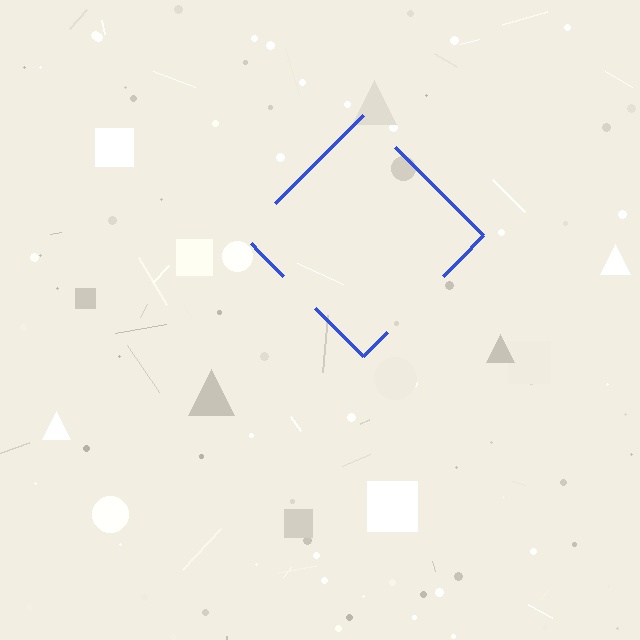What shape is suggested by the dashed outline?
The dashed outline suggests a diamond.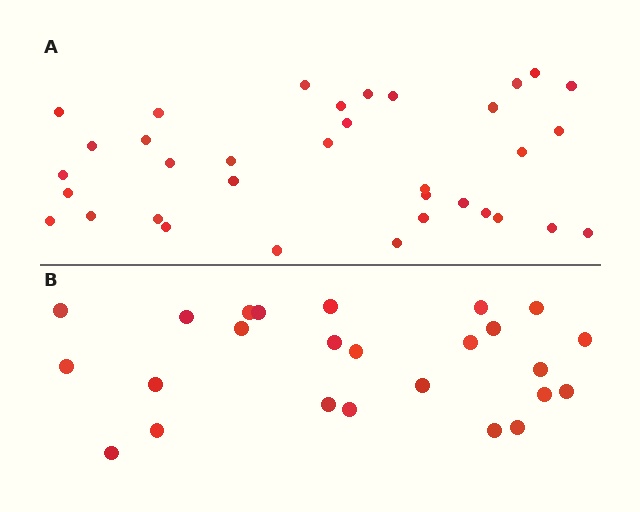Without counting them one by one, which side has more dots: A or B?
Region A (the top region) has more dots.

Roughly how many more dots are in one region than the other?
Region A has roughly 10 or so more dots than region B.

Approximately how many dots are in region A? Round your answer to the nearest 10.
About 40 dots. (The exact count is 35, which rounds to 40.)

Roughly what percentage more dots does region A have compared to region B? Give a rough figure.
About 40% more.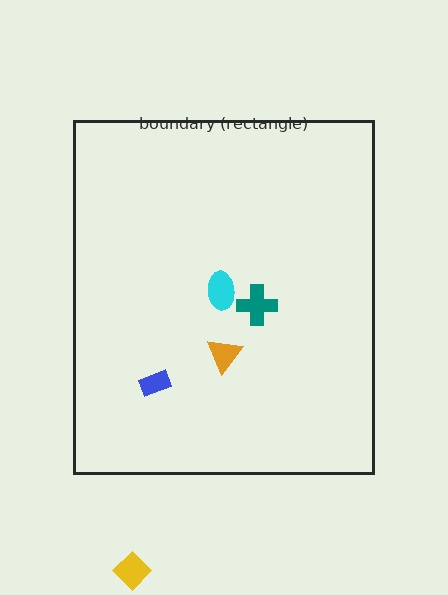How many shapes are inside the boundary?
4 inside, 1 outside.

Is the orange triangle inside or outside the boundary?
Inside.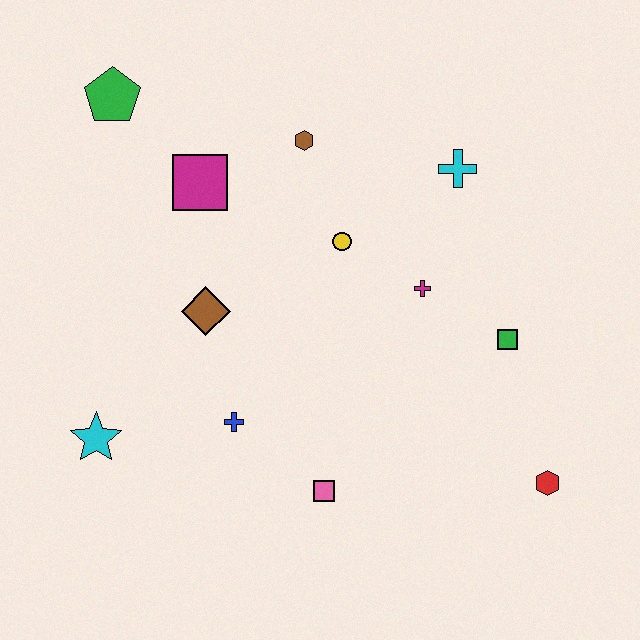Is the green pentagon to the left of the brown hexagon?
Yes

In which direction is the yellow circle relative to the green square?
The yellow circle is to the left of the green square.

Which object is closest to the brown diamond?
The blue cross is closest to the brown diamond.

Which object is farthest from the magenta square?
The red hexagon is farthest from the magenta square.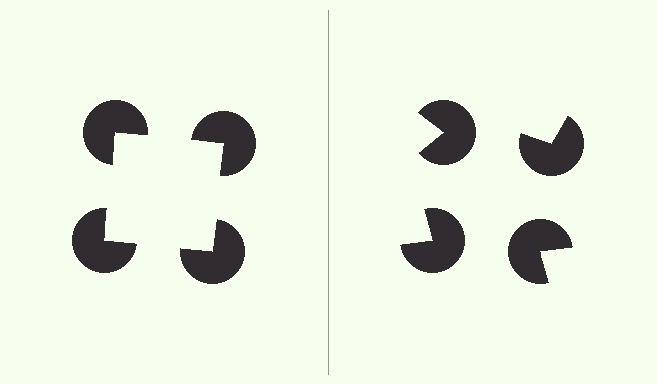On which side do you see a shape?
An illusory square appears on the left side. On the right side the wedge cuts are rotated, so no coherent shape forms.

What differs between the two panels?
The pac-man discs are positioned identically on both sides; only the wedge orientations differ. On the left they align to a square; on the right they are misaligned.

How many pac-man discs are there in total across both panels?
8 — 4 on each side.